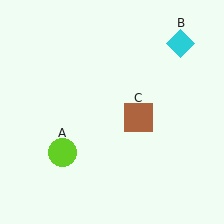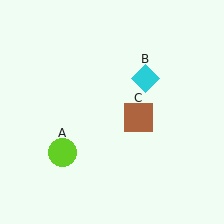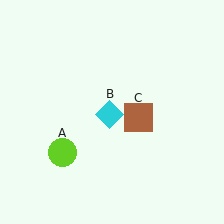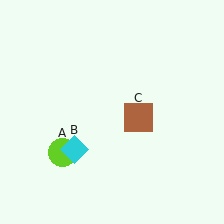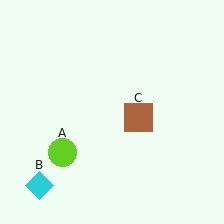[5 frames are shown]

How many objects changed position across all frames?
1 object changed position: cyan diamond (object B).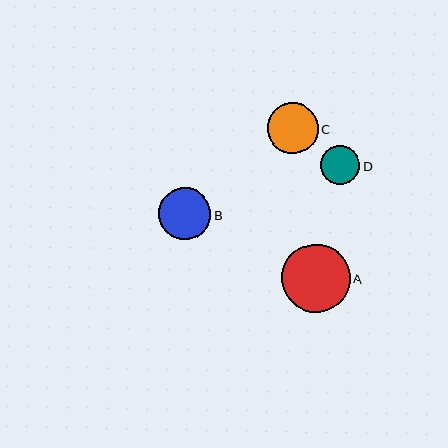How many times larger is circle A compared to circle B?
Circle A is approximately 1.3 times the size of circle B.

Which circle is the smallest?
Circle D is the smallest with a size of approximately 39 pixels.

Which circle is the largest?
Circle A is the largest with a size of approximately 69 pixels.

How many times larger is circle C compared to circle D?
Circle C is approximately 1.3 times the size of circle D.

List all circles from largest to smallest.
From largest to smallest: A, B, C, D.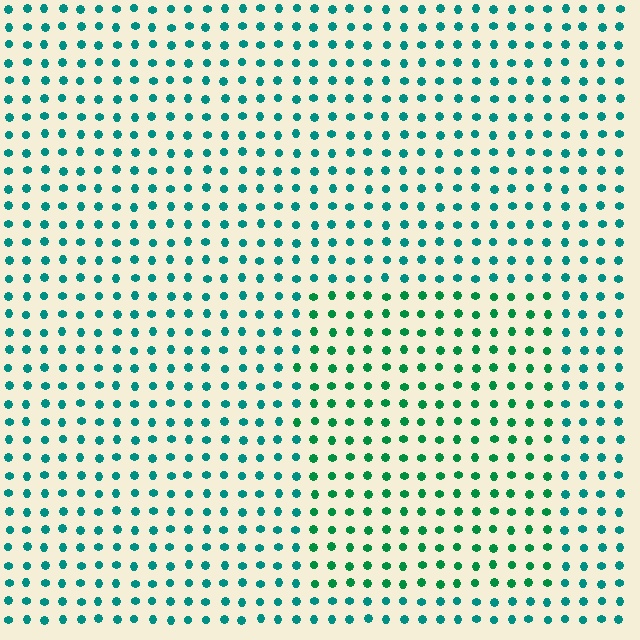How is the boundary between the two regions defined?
The boundary is defined purely by a slight shift in hue (about 28 degrees). Spacing, size, and orientation are identical on both sides.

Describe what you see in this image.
The image is filled with small teal elements in a uniform arrangement. A rectangle-shaped region is visible where the elements are tinted to a slightly different hue, forming a subtle color boundary.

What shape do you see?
I see a rectangle.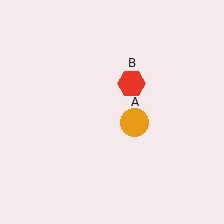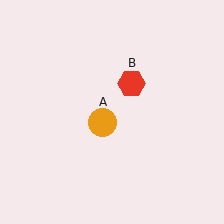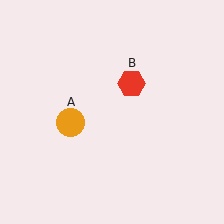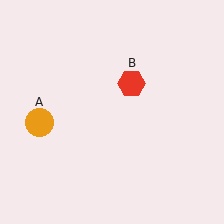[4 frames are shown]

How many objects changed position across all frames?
1 object changed position: orange circle (object A).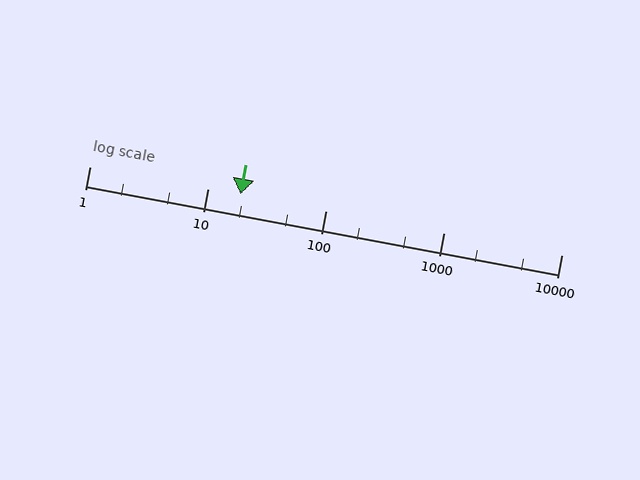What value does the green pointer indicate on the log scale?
The pointer indicates approximately 19.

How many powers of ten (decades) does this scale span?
The scale spans 4 decades, from 1 to 10000.